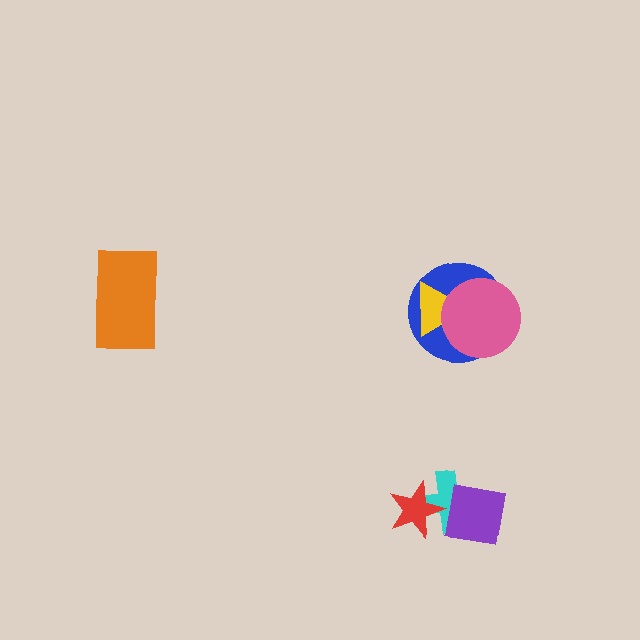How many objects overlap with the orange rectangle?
0 objects overlap with the orange rectangle.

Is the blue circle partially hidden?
Yes, it is partially covered by another shape.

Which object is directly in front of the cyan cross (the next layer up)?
The red star is directly in front of the cyan cross.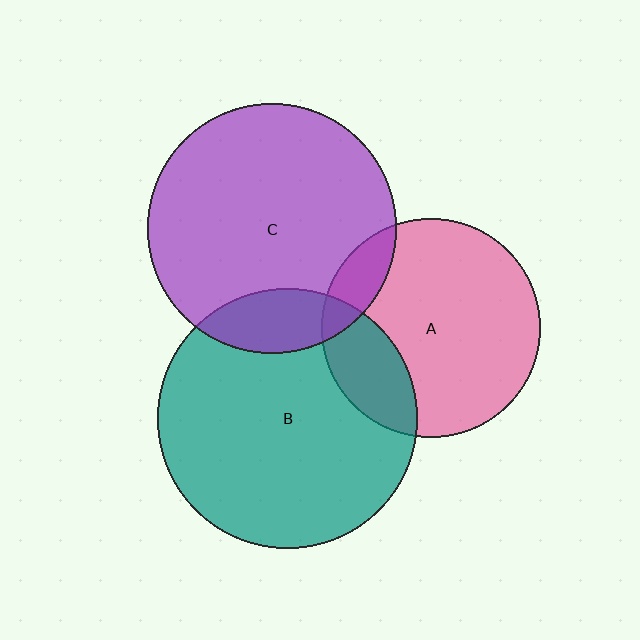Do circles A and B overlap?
Yes.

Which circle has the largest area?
Circle B (teal).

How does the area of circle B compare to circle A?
Approximately 1.4 times.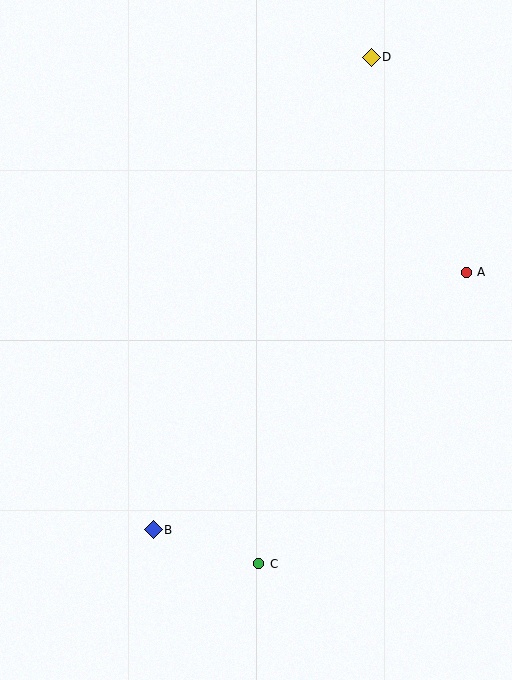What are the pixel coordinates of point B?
Point B is at (153, 530).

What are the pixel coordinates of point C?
Point C is at (259, 564).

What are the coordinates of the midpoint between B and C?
The midpoint between B and C is at (206, 547).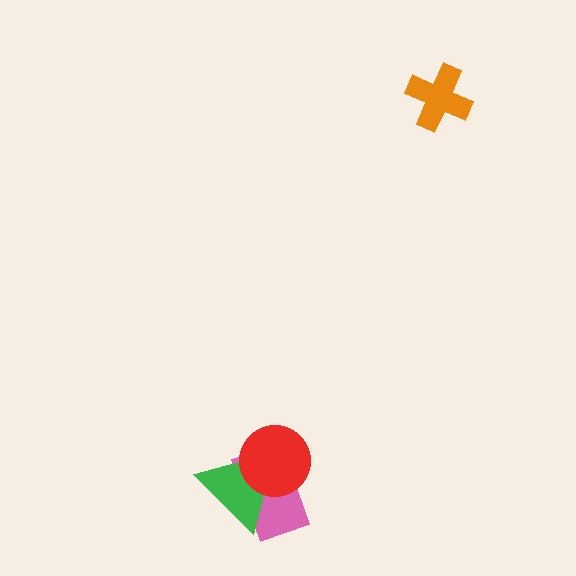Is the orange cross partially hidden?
No, no other shape covers it.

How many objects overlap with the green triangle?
2 objects overlap with the green triangle.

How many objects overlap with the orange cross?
0 objects overlap with the orange cross.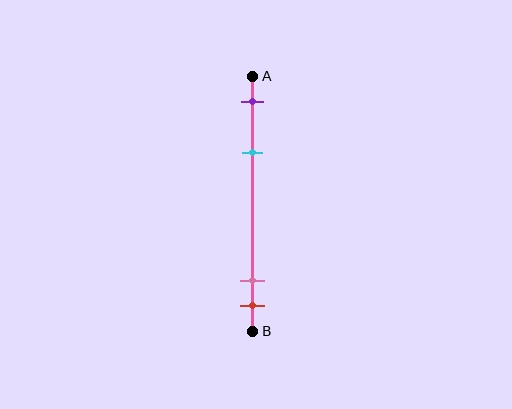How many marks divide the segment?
There are 4 marks dividing the segment.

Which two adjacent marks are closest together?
The pink and red marks are the closest adjacent pair.